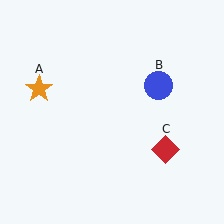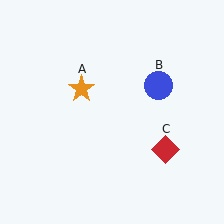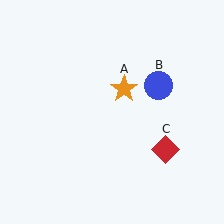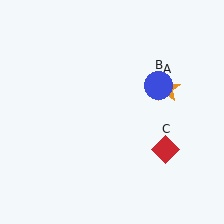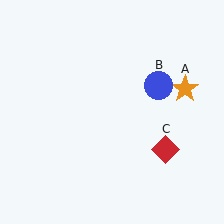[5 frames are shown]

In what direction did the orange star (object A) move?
The orange star (object A) moved right.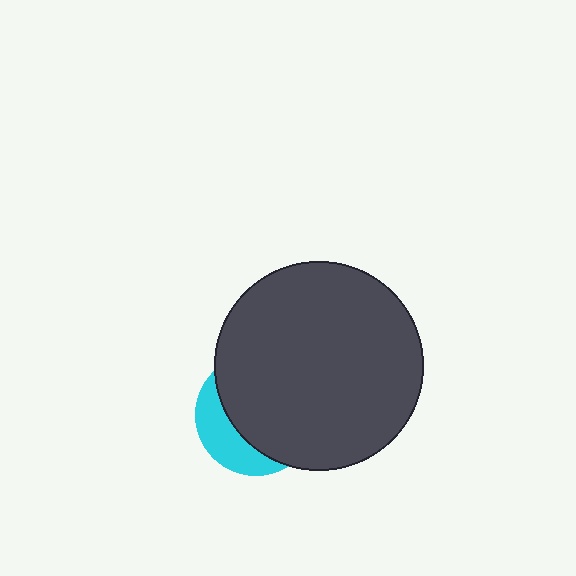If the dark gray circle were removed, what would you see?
You would see the complete cyan circle.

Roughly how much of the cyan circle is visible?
A small part of it is visible (roughly 30%).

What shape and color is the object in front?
The object in front is a dark gray circle.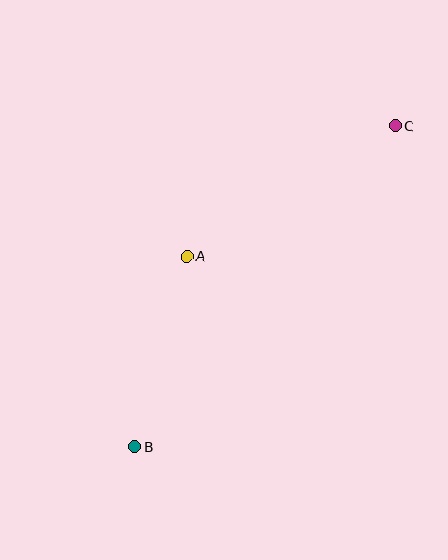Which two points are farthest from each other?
Points B and C are farthest from each other.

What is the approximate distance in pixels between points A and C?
The distance between A and C is approximately 246 pixels.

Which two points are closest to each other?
Points A and B are closest to each other.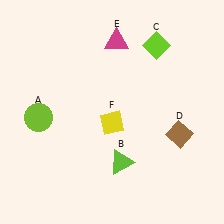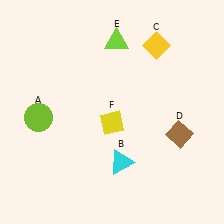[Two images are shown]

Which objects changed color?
B changed from lime to cyan. C changed from lime to yellow. E changed from magenta to lime.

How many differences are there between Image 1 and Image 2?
There are 3 differences between the two images.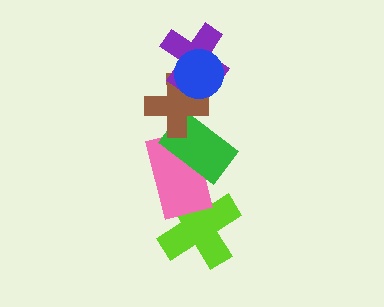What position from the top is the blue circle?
The blue circle is 1st from the top.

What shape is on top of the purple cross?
The blue circle is on top of the purple cross.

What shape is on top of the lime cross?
The pink rectangle is on top of the lime cross.